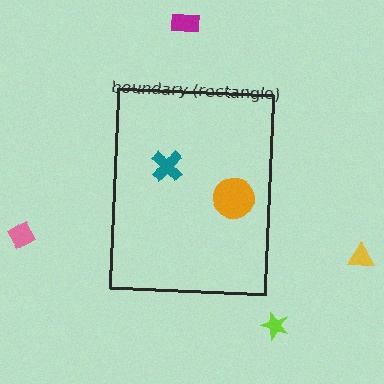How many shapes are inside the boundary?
2 inside, 4 outside.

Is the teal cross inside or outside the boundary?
Inside.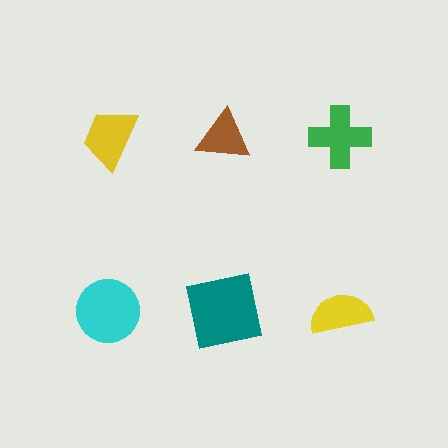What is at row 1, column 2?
A brown triangle.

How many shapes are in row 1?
3 shapes.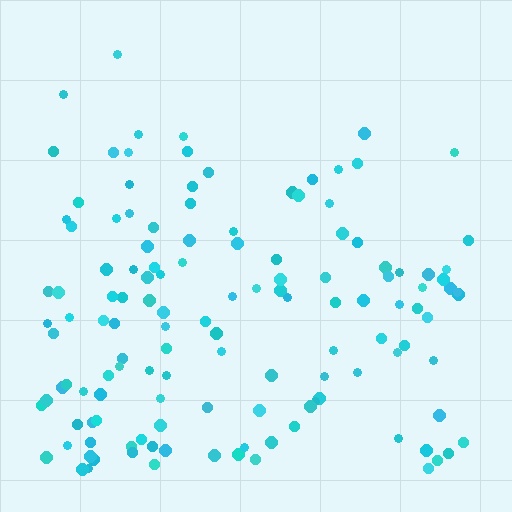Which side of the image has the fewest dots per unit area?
The top.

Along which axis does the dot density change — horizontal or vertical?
Vertical.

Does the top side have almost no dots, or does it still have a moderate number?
Still a moderate number, just noticeably fewer than the bottom.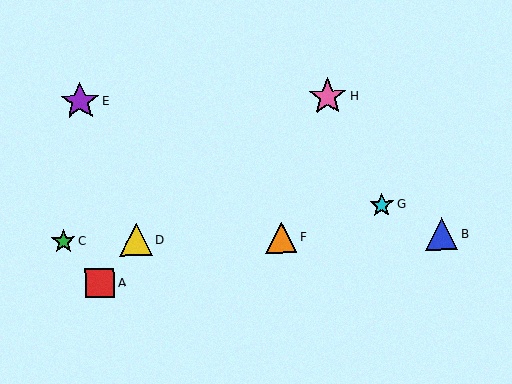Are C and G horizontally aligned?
No, C is at y≈241 and G is at y≈205.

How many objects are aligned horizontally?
4 objects (B, C, D, F) are aligned horizontally.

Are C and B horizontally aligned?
Yes, both are at y≈241.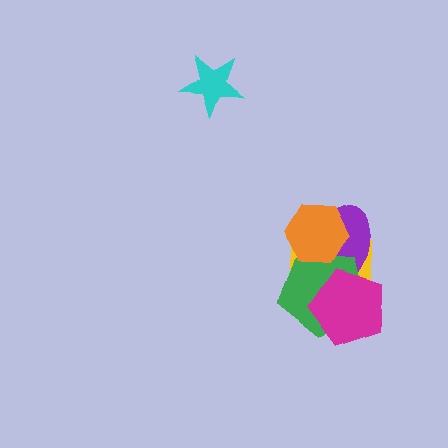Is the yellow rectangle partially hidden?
Yes, it is partially covered by another shape.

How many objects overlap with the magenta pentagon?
3 objects overlap with the magenta pentagon.